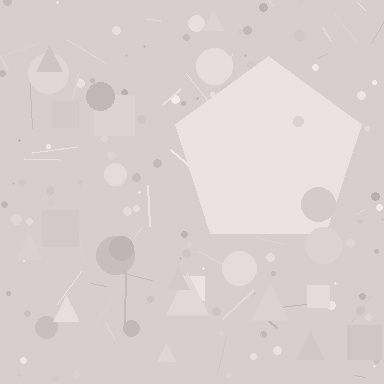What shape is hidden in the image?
A pentagon is hidden in the image.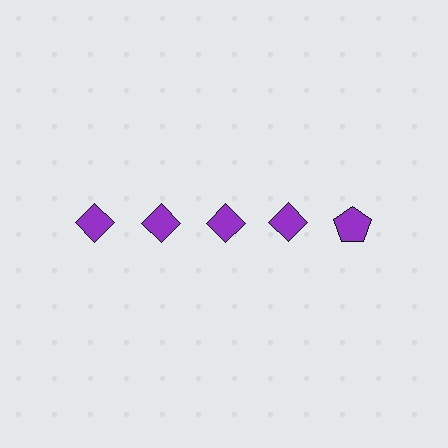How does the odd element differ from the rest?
It has a different shape: pentagon instead of diamond.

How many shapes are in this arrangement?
There are 5 shapes arranged in a grid pattern.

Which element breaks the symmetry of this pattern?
The purple pentagon in the top row, rightmost column breaks the symmetry. All other shapes are purple diamonds.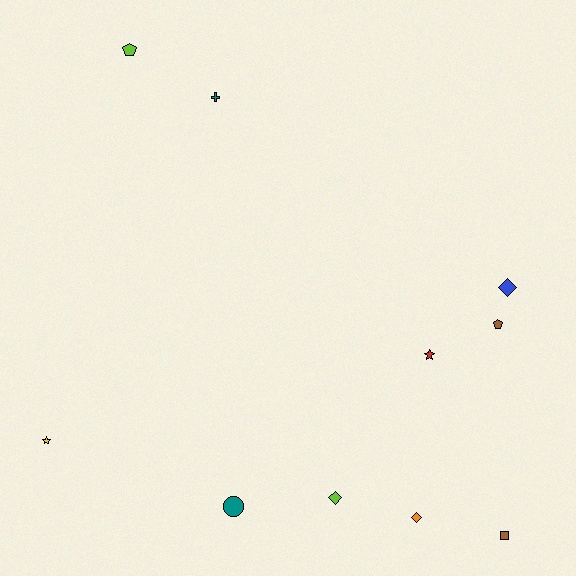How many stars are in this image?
There are 2 stars.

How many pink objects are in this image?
There are no pink objects.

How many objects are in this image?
There are 10 objects.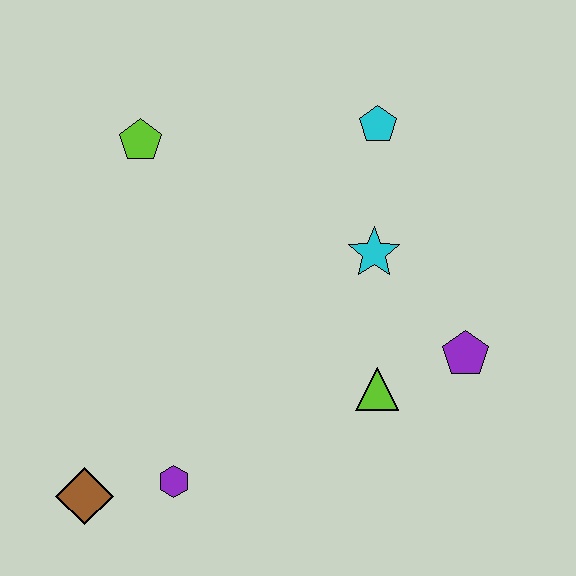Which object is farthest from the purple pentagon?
The brown diamond is farthest from the purple pentagon.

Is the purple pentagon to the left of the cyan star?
No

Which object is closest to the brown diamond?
The purple hexagon is closest to the brown diamond.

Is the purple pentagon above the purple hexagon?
Yes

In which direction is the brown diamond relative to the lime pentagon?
The brown diamond is below the lime pentagon.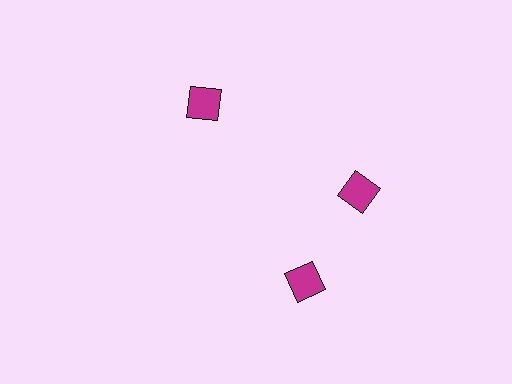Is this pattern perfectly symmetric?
No. The 3 magenta diamonds are arranged in a ring, but one element near the 7 o'clock position is rotated out of alignment along the ring, breaking the 3-fold rotational symmetry.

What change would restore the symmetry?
The symmetry would be restored by rotating it back into even spacing with its neighbors so that all 3 diamonds sit at equal angles and equal distance from the center.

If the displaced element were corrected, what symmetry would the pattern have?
It would have 3-fold rotational symmetry — the pattern would map onto itself every 120 degrees.